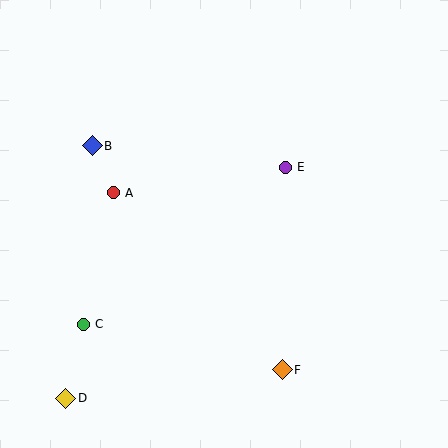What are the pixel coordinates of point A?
Point A is at (113, 193).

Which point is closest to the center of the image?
Point E at (285, 168) is closest to the center.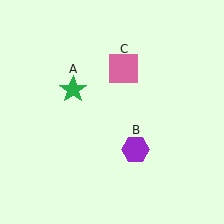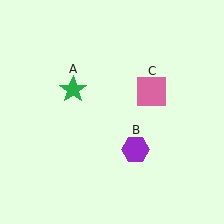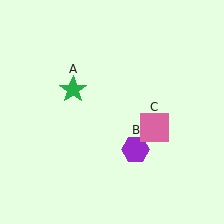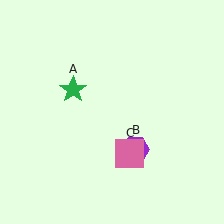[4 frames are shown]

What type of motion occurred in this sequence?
The pink square (object C) rotated clockwise around the center of the scene.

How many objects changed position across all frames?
1 object changed position: pink square (object C).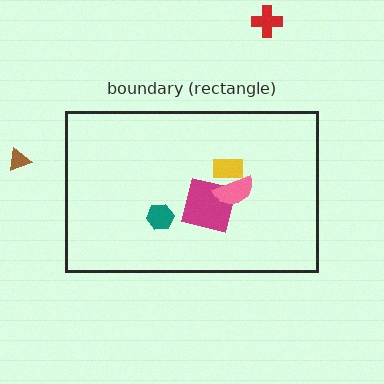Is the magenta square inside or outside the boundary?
Inside.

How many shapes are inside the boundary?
4 inside, 2 outside.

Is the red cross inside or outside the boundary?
Outside.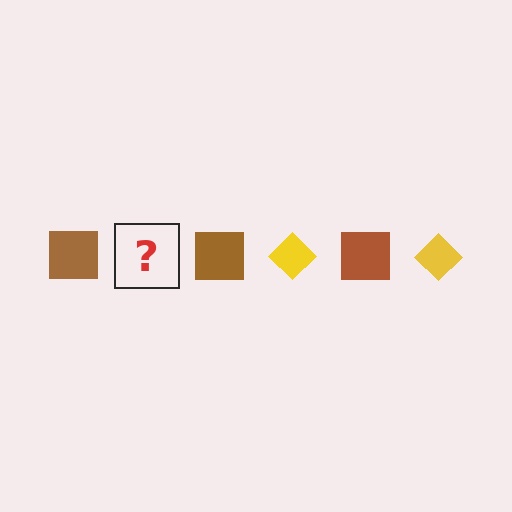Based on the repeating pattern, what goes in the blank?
The blank should be a yellow diamond.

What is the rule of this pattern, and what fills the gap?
The rule is that the pattern alternates between brown square and yellow diamond. The gap should be filled with a yellow diamond.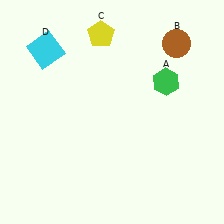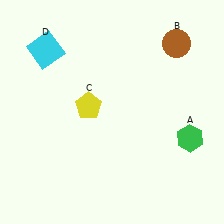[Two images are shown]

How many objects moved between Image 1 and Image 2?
2 objects moved between the two images.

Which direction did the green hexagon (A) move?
The green hexagon (A) moved down.